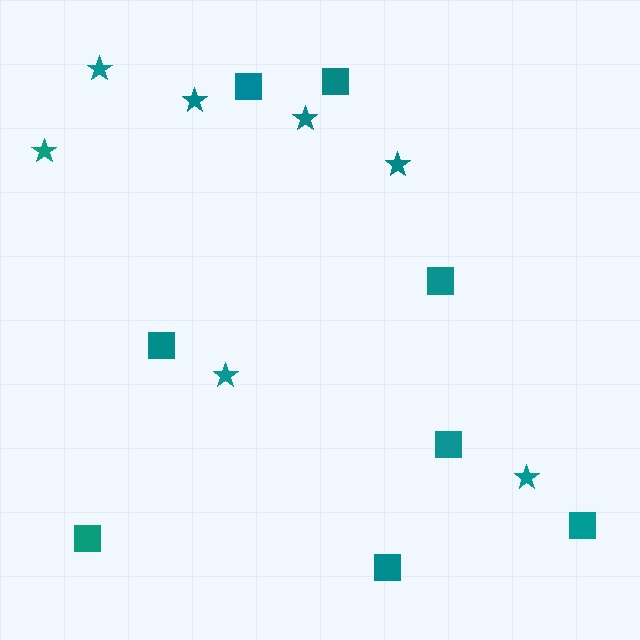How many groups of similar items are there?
There are 2 groups: one group of stars (7) and one group of squares (8).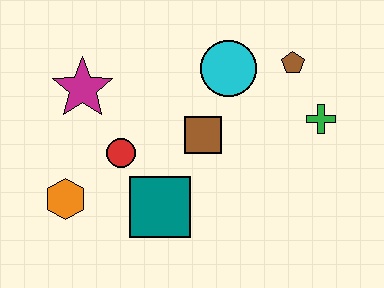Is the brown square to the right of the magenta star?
Yes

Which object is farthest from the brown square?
The orange hexagon is farthest from the brown square.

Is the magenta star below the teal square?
No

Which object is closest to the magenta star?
The red circle is closest to the magenta star.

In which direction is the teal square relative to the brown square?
The teal square is below the brown square.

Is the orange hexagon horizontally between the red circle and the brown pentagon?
No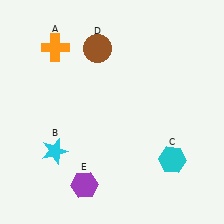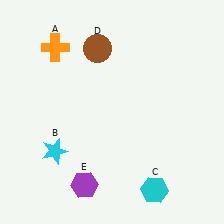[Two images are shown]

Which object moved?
The cyan hexagon (C) moved down.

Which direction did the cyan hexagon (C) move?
The cyan hexagon (C) moved down.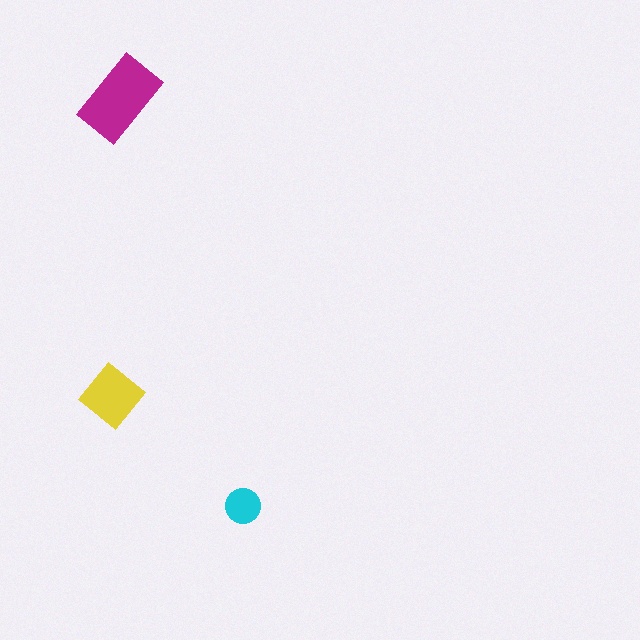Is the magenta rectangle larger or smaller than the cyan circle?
Larger.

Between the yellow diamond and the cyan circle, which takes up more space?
The yellow diamond.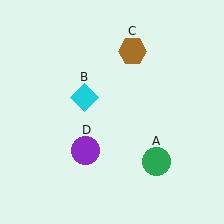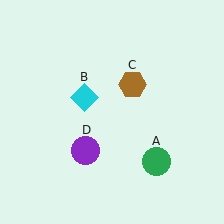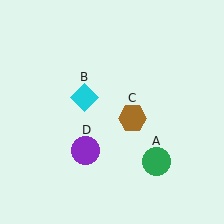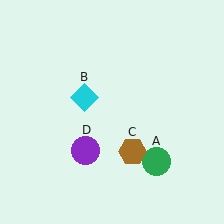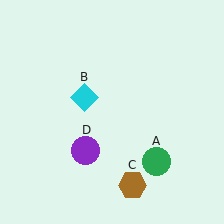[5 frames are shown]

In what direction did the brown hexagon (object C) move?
The brown hexagon (object C) moved down.